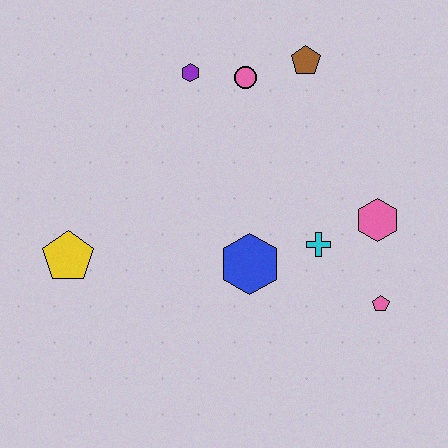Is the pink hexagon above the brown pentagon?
No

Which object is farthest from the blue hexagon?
The brown pentagon is farthest from the blue hexagon.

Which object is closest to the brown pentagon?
The pink circle is closest to the brown pentagon.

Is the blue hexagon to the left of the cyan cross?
Yes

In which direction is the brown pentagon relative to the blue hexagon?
The brown pentagon is above the blue hexagon.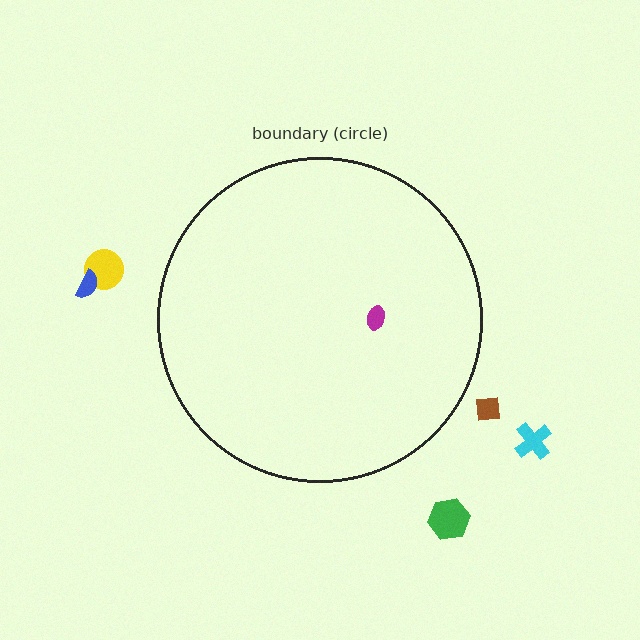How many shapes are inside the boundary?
1 inside, 5 outside.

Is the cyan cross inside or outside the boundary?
Outside.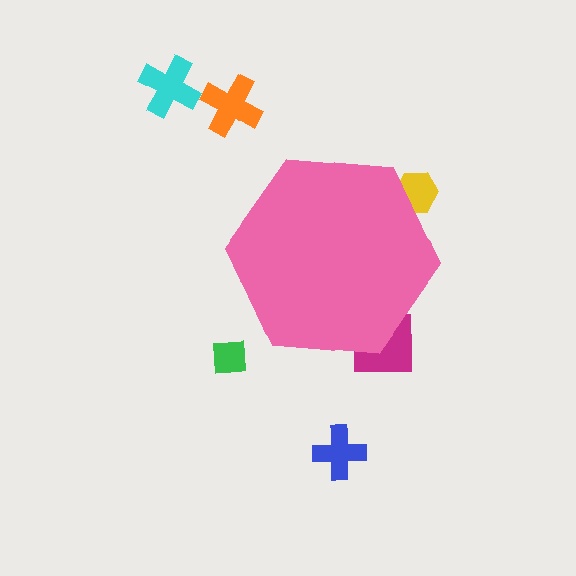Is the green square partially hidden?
No, the green square is fully visible.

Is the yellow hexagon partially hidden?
Yes, the yellow hexagon is partially hidden behind the pink hexagon.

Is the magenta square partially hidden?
Yes, the magenta square is partially hidden behind the pink hexagon.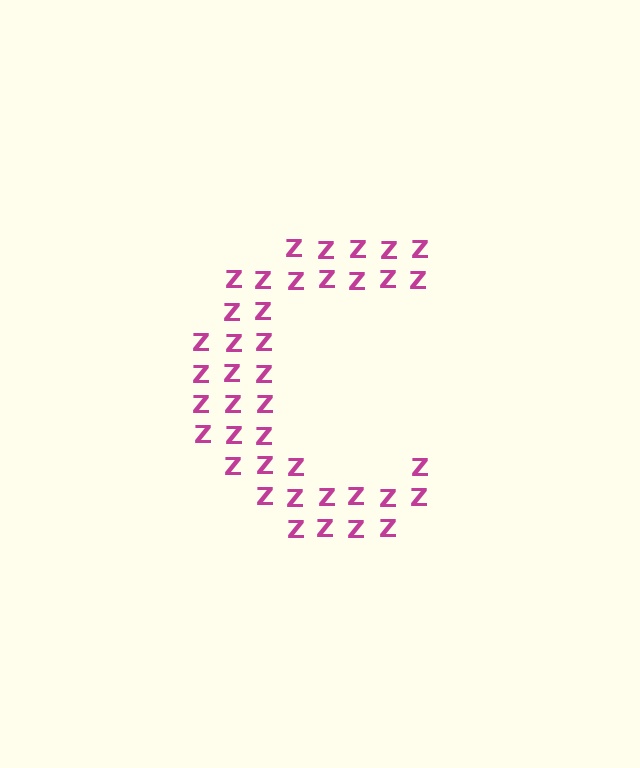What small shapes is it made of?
It is made of small letter Z's.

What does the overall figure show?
The overall figure shows the letter C.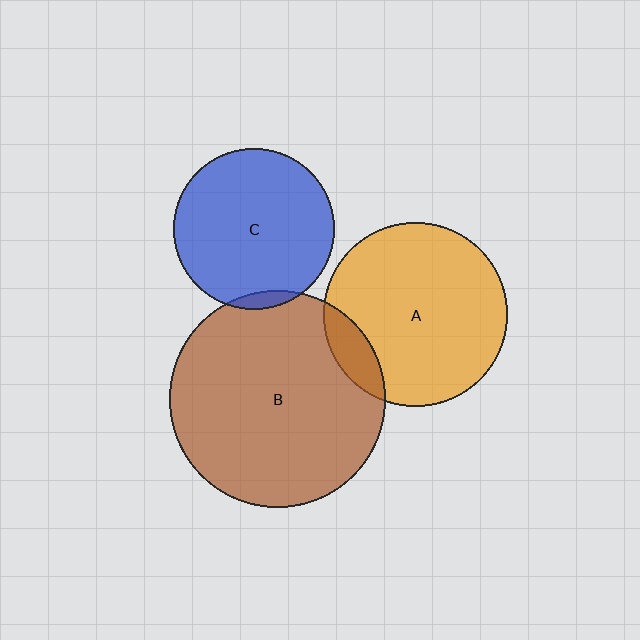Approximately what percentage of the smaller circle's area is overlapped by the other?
Approximately 10%.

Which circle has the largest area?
Circle B (brown).